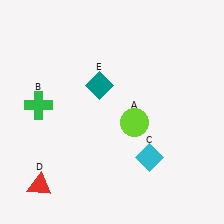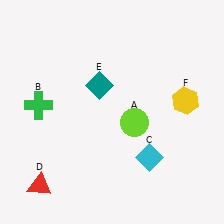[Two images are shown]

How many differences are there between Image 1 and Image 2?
There is 1 difference between the two images.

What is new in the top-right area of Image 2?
A yellow hexagon (F) was added in the top-right area of Image 2.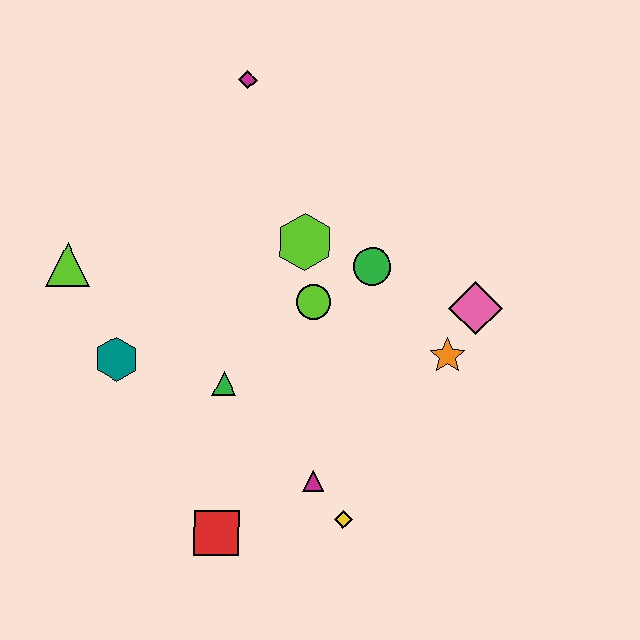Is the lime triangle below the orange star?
No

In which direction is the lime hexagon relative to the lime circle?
The lime hexagon is above the lime circle.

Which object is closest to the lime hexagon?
The lime circle is closest to the lime hexagon.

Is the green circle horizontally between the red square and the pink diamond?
Yes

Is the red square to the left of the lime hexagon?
Yes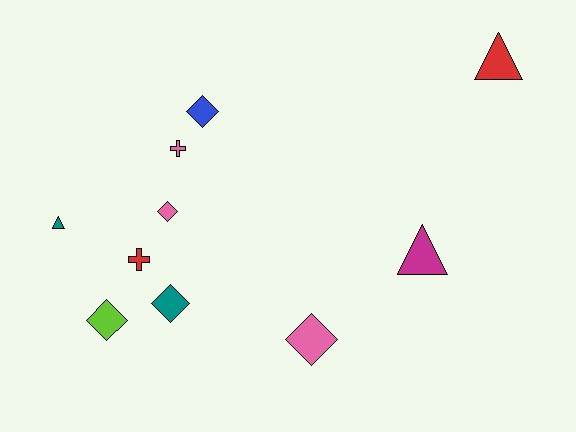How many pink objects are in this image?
There are 3 pink objects.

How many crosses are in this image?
There are 2 crosses.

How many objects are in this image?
There are 10 objects.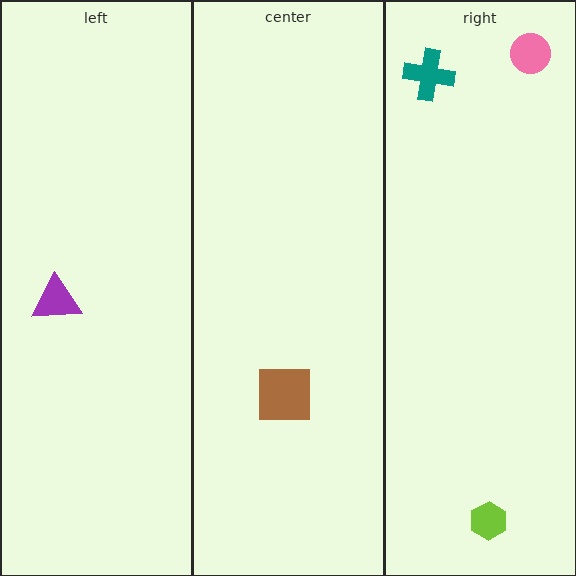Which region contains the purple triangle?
The left region.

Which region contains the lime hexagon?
The right region.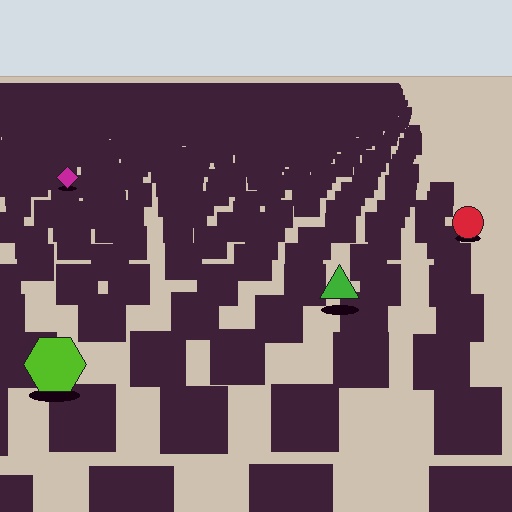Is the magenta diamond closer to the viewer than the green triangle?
No. The green triangle is closer — you can tell from the texture gradient: the ground texture is coarser near it.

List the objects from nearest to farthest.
From nearest to farthest: the lime hexagon, the green triangle, the red circle, the magenta diamond.